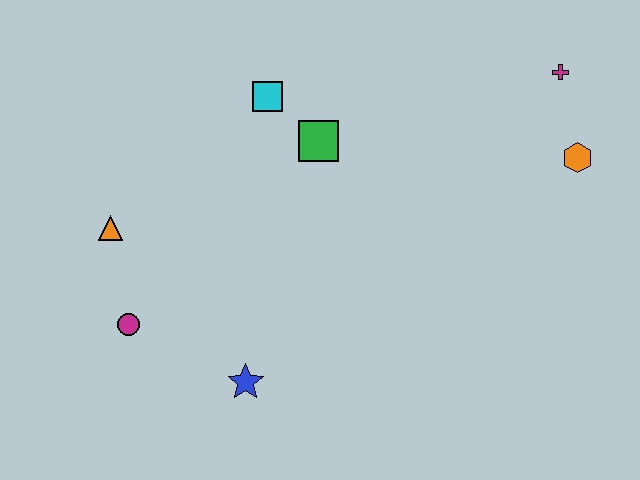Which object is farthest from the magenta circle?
The magenta cross is farthest from the magenta circle.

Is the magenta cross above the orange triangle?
Yes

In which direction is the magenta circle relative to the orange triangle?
The magenta circle is below the orange triangle.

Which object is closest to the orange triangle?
The magenta circle is closest to the orange triangle.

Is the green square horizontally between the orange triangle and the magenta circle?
No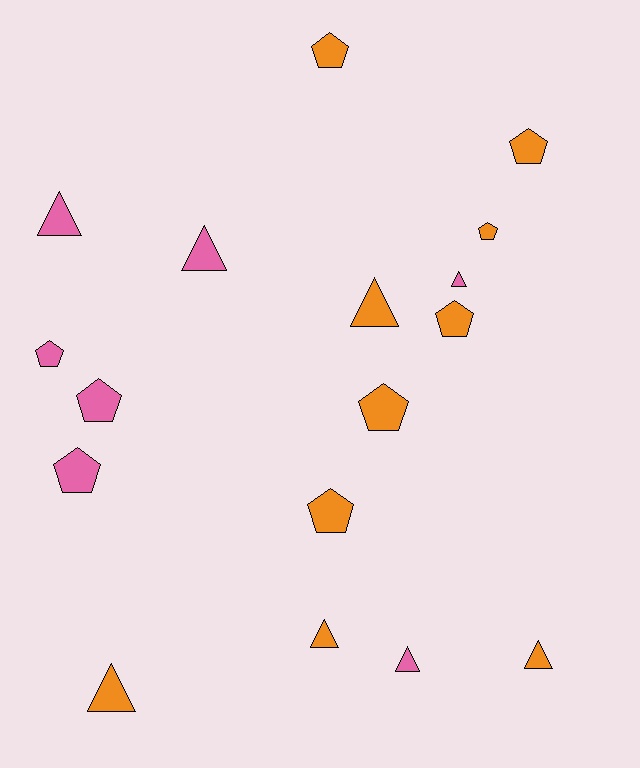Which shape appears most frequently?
Pentagon, with 9 objects.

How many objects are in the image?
There are 17 objects.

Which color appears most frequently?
Orange, with 10 objects.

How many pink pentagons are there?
There are 3 pink pentagons.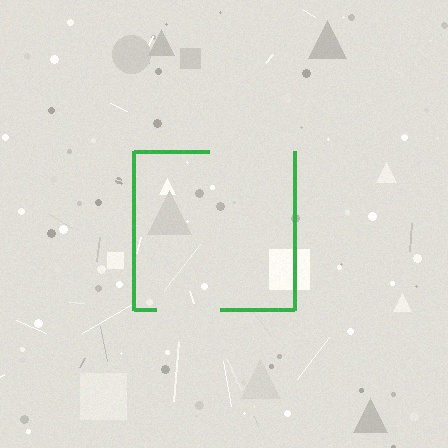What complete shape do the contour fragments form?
The contour fragments form a square.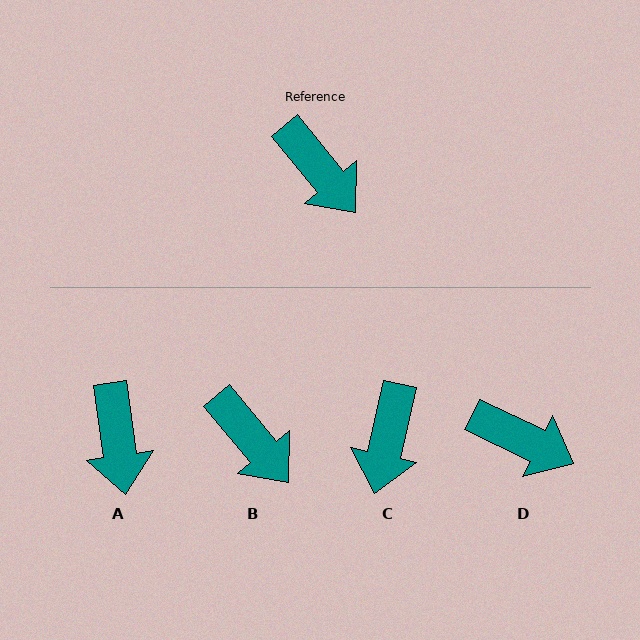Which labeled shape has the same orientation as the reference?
B.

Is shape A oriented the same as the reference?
No, it is off by about 32 degrees.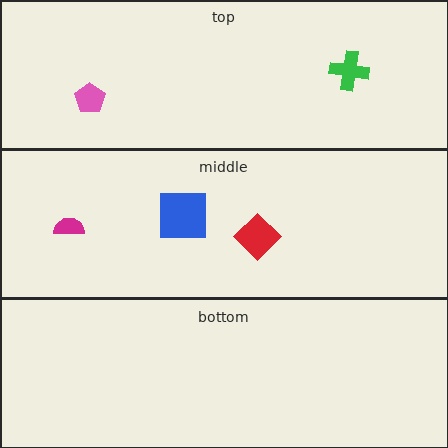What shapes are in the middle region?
The red diamond, the blue square, the magenta semicircle.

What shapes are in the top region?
The pink pentagon, the green cross.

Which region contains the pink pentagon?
The top region.